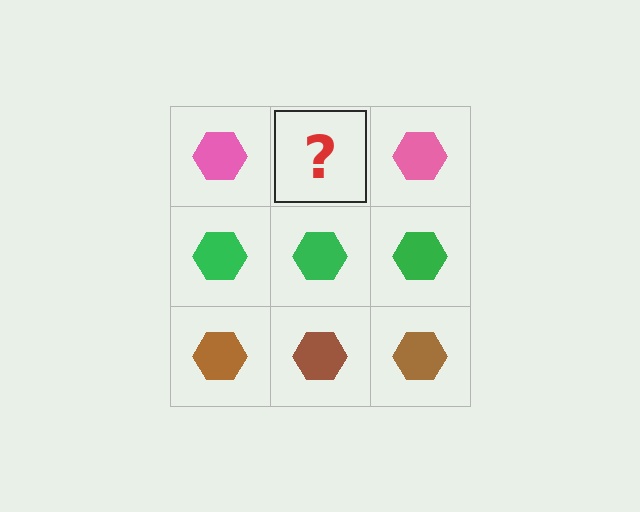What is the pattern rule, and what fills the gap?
The rule is that each row has a consistent color. The gap should be filled with a pink hexagon.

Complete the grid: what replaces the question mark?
The question mark should be replaced with a pink hexagon.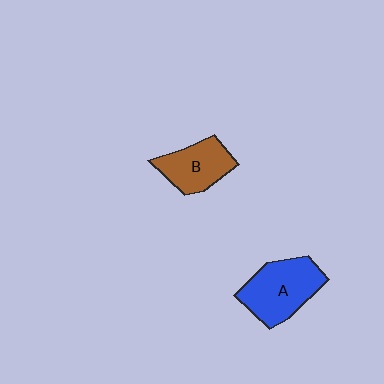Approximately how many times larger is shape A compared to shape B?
Approximately 1.4 times.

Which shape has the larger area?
Shape A (blue).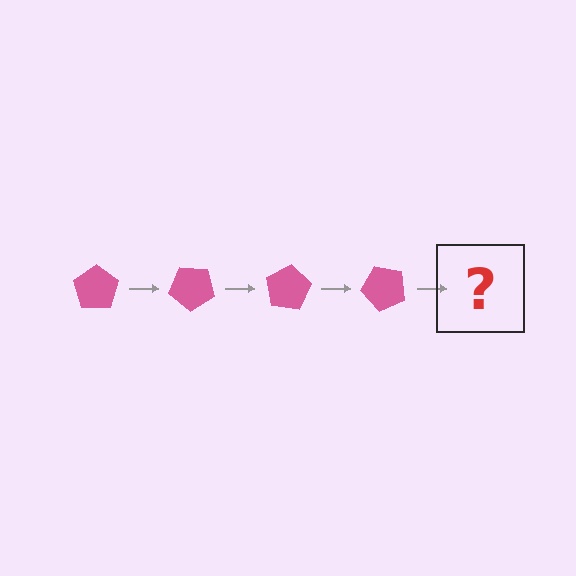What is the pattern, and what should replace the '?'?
The pattern is that the pentagon rotates 40 degrees each step. The '?' should be a pink pentagon rotated 160 degrees.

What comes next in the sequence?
The next element should be a pink pentagon rotated 160 degrees.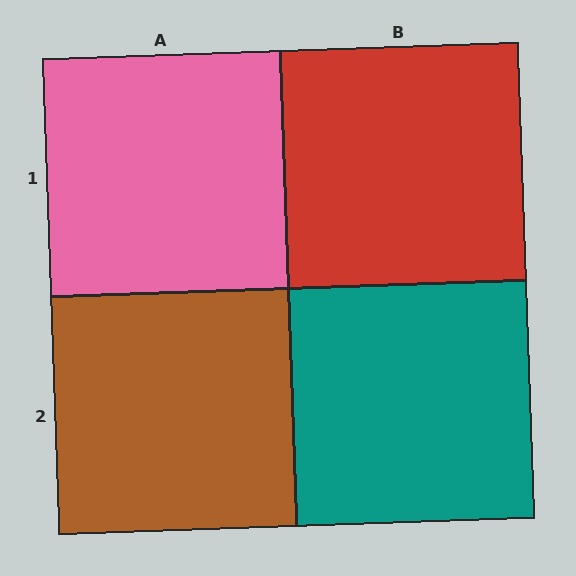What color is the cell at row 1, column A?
Pink.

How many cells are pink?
1 cell is pink.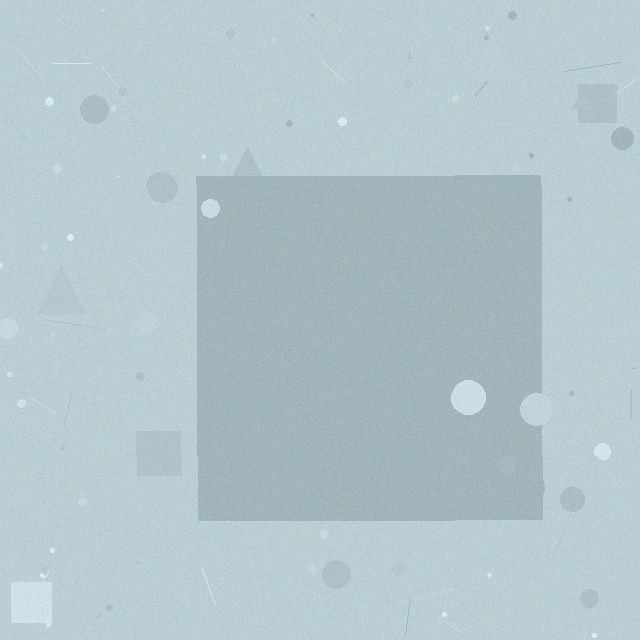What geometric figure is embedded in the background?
A square is embedded in the background.